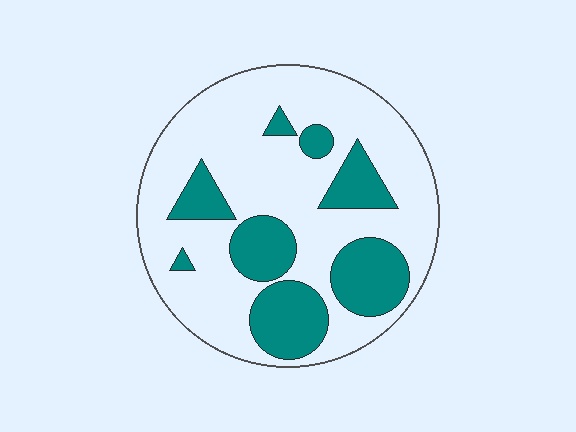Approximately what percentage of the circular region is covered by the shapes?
Approximately 30%.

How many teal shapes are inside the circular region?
8.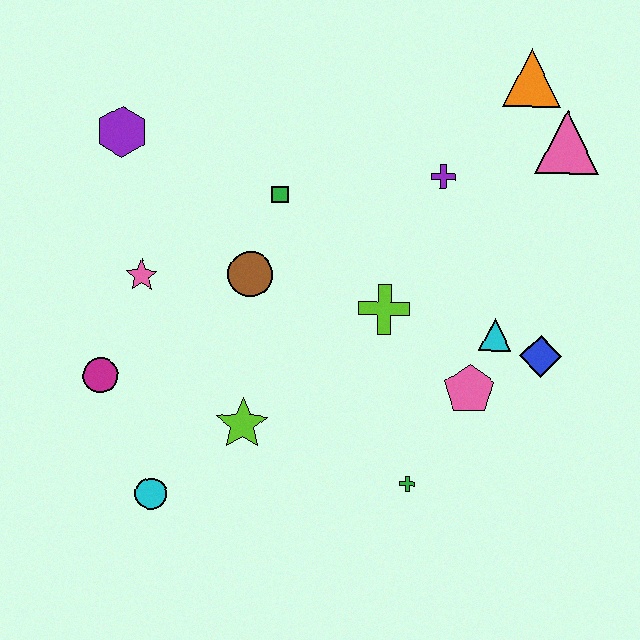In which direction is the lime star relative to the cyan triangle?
The lime star is to the left of the cyan triangle.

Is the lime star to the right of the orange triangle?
No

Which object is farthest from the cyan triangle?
The purple hexagon is farthest from the cyan triangle.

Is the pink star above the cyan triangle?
Yes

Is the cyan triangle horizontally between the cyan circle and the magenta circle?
No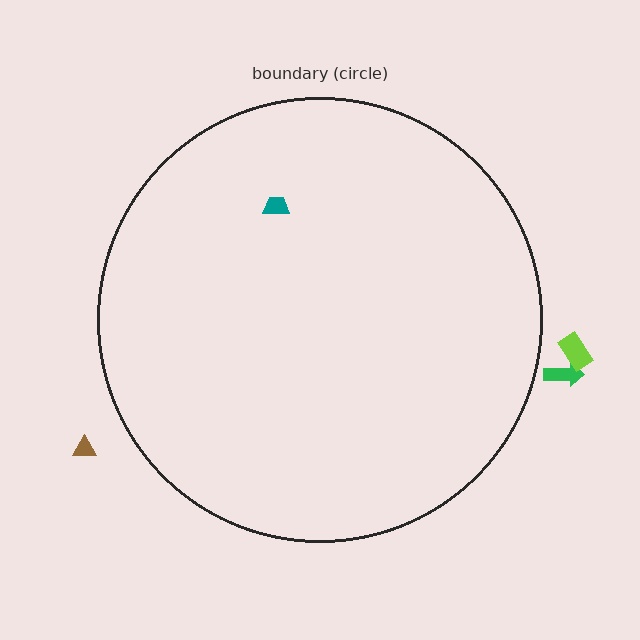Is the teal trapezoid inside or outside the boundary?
Inside.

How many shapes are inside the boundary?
1 inside, 3 outside.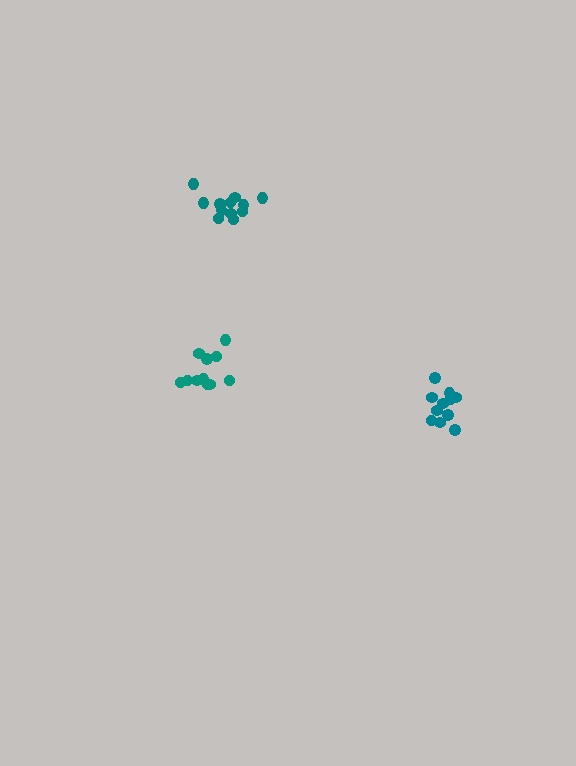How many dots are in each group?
Group 1: 11 dots, Group 2: 12 dots, Group 3: 11 dots (34 total).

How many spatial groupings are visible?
There are 3 spatial groupings.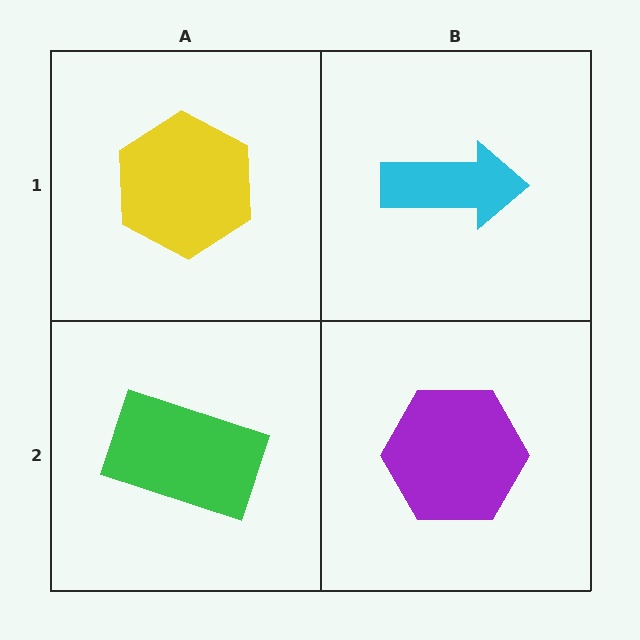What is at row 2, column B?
A purple hexagon.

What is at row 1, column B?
A cyan arrow.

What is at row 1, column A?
A yellow hexagon.